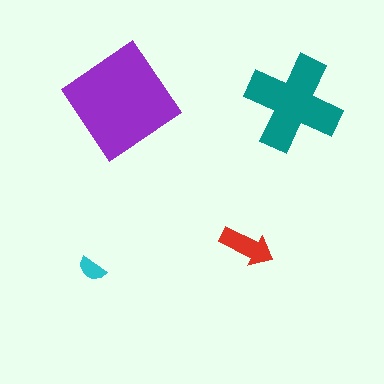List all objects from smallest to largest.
The cyan semicircle, the red arrow, the teal cross, the purple diamond.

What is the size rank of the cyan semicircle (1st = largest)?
4th.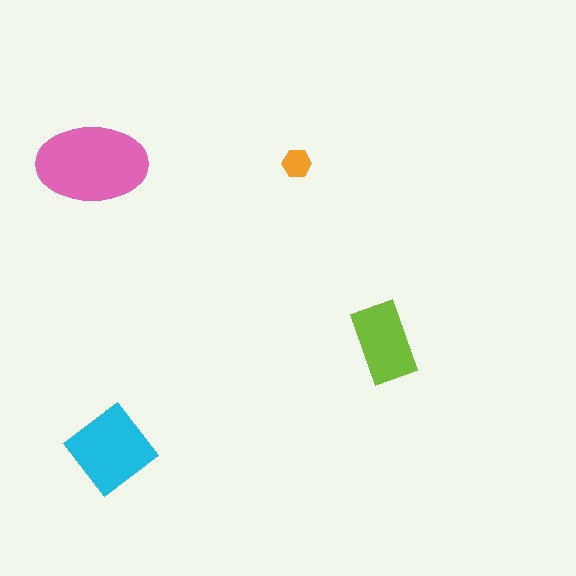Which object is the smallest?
The orange hexagon.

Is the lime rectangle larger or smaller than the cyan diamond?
Smaller.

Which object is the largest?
The pink ellipse.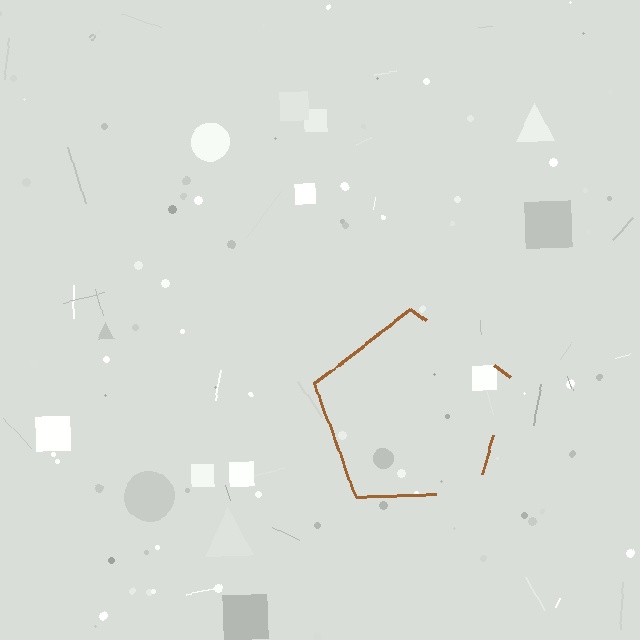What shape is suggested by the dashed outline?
The dashed outline suggests a pentagon.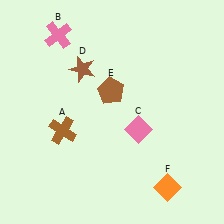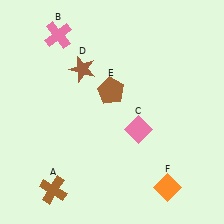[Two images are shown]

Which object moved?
The brown cross (A) moved down.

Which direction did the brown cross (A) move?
The brown cross (A) moved down.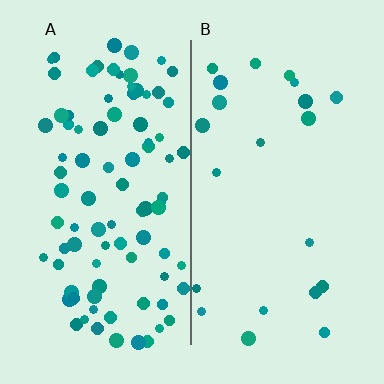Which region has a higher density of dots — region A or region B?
A (the left).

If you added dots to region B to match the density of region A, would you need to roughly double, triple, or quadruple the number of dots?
Approximately quadruple.